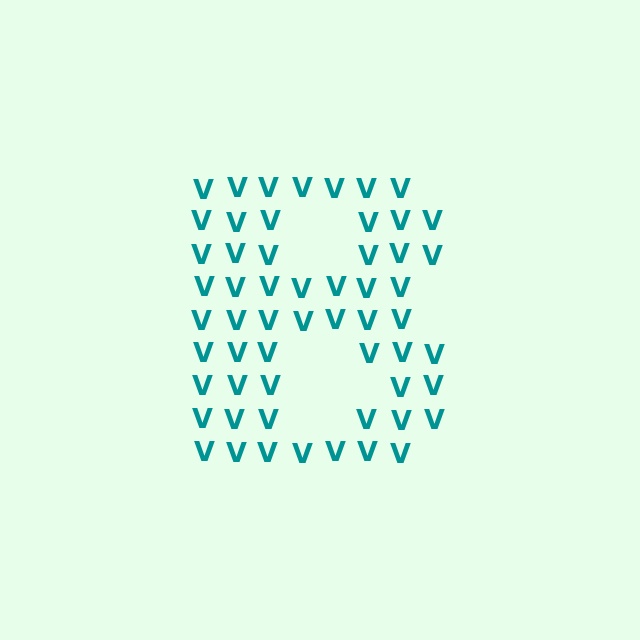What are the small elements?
The small elements are letter V's.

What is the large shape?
The large shape is the letter B.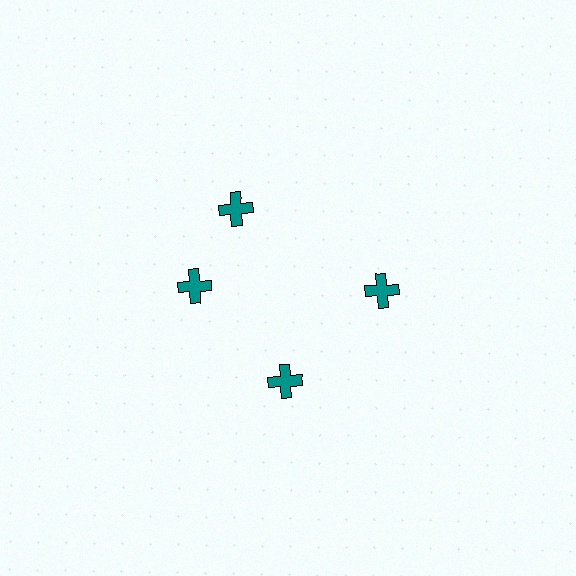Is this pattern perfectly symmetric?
No. The 4 teal crosses are arranged in a ring, but one element near the 12 o'clock position is rotated out of alignment along the ring, breaking the 4-fold rotational symmetry.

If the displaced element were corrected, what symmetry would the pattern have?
It would have 4-fold rotational symmetry — the pattern would map onto itself every 90 degrees.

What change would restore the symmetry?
The symmetry would be restored by rotating it back into even spacing with its neighbors so that all 4 crosses sit at equal angles and equal distance from the center.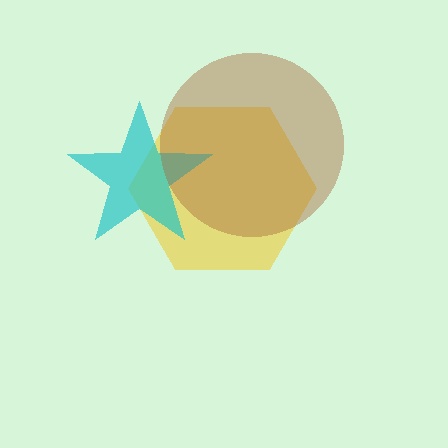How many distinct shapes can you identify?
There are 3 distinct shapes: a yellow hexagon, a cyan star, a brown circle.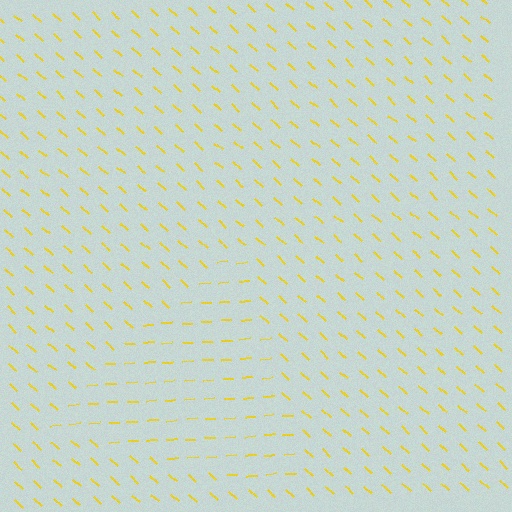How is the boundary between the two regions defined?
The boundary is defined purely by a change in line orientation (approximately 45 degrees difference). All lines are the same color and thickness.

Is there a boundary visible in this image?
Yes, there is a texture boundary formed by a change in line orientation.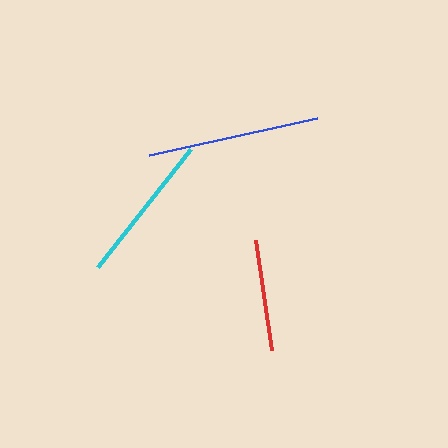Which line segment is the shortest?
The red line is the shortest at approximately 112 pixels.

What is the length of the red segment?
The red segment is approximately 112 pixels long.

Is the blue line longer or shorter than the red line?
The blue line is longer than the red line.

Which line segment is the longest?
The blue line is the longest at approximately 173 pixels.